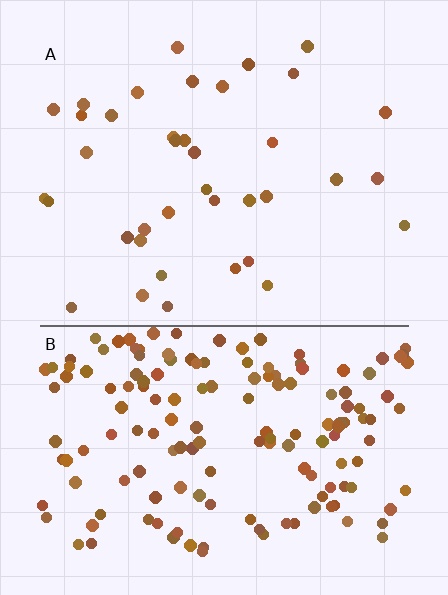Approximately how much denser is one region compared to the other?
Approximately 4.3× — region B over region A.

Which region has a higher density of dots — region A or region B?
B (the bottom).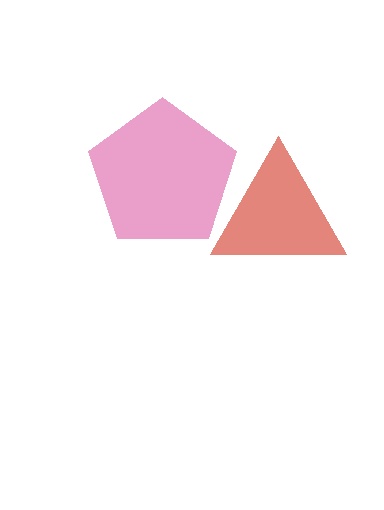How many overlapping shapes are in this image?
There are 2 overlapping shapes in the image.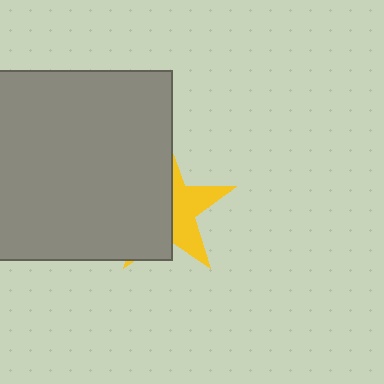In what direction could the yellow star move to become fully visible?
The yellow star could move right. That would shift it out from behind the gray square entirely.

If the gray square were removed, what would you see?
You would see the complete yellow star.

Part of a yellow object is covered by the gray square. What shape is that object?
It is a star.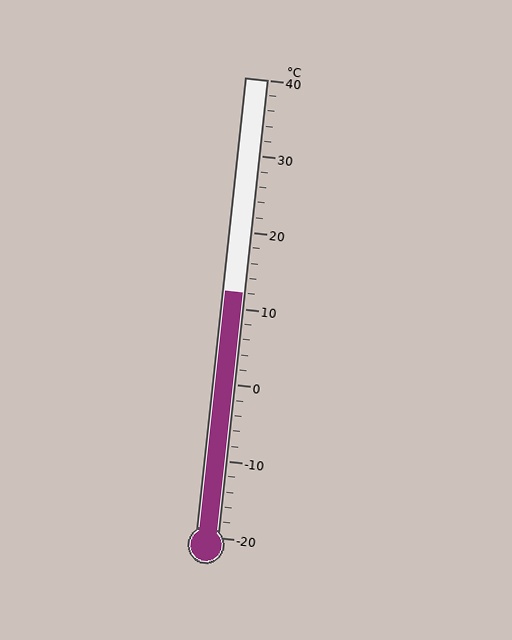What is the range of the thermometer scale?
The thermometer scale ranges from -20°C to 40°C.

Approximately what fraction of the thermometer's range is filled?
The thermometer is filled to approximately 55% of its range.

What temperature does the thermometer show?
The thermometer shows approximately 12°C.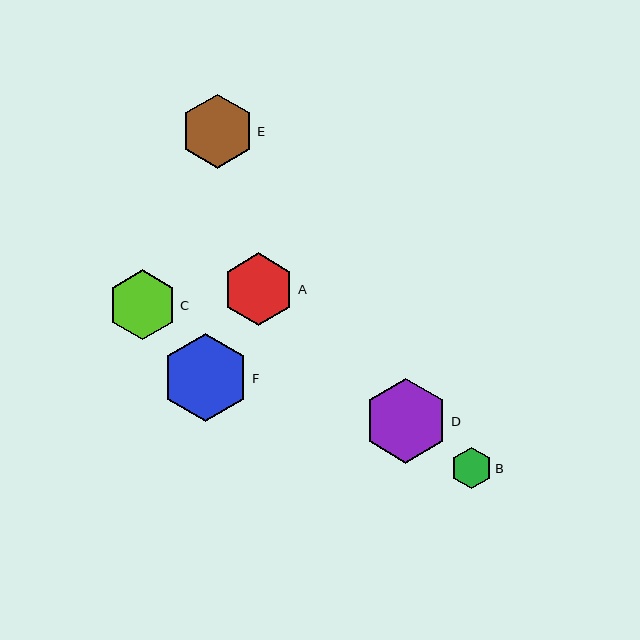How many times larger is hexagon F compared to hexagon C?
Hexagon F is approximately 1.3 times the size of hexagon C.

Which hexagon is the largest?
Hexagon F is the largest with a size of approximately 88 pixels.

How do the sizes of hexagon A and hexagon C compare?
Hexagon A and hexagon C are approximately the same size.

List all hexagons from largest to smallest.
From largest to smallest: F, D, E, A, C, B.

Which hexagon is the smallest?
Hexagon B is the smallest with a size of approximately 42 pixels.